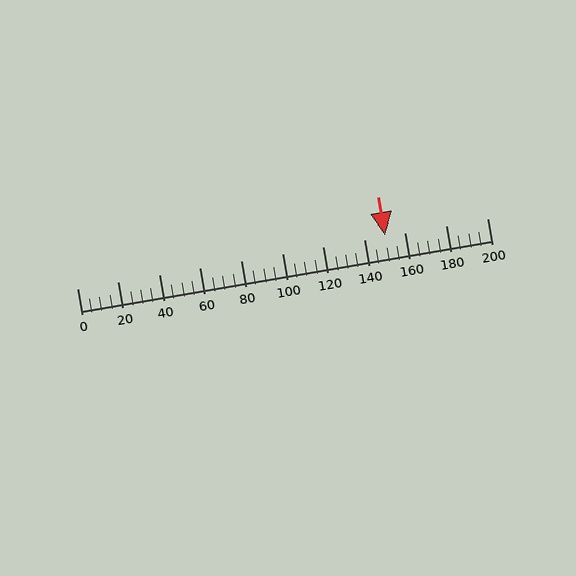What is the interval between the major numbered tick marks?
The major tick marks are spaced 20 units apart.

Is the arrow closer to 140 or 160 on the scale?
The arrow is closer to 160.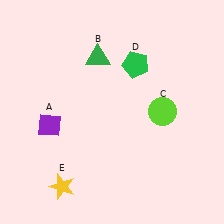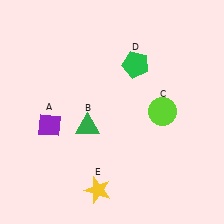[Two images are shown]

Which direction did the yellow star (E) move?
The yellow star (E) moved right.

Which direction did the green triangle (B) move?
The green triangle (B) moved down.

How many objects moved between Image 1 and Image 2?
2 objects moved between the two images.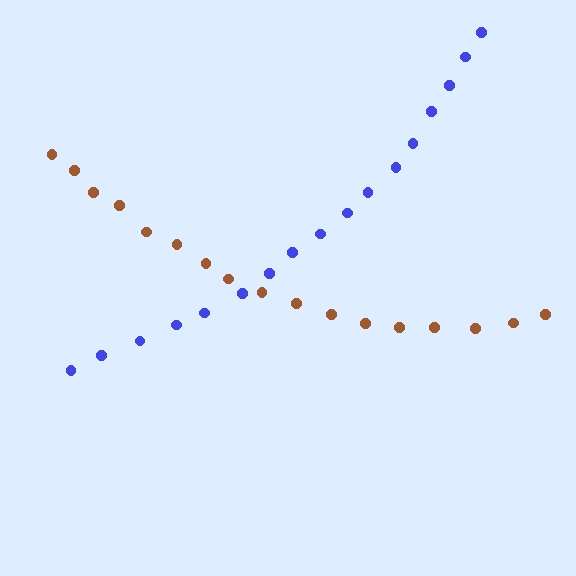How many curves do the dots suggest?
There are 2 distinct paths.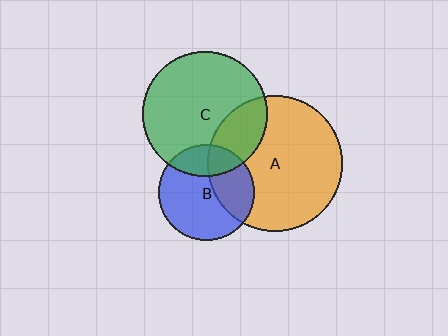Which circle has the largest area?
Circle A (orange).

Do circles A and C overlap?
Yes.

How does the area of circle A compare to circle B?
Approximately 2.0 times.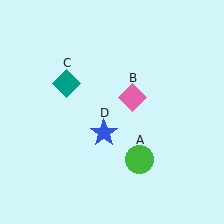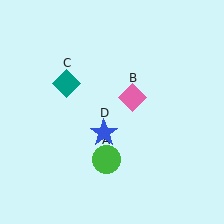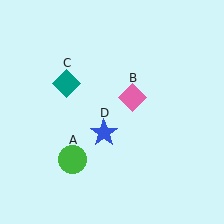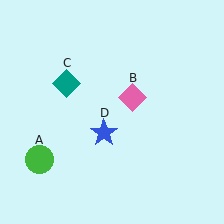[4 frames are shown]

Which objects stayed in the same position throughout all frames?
Pink diamond (object B) and teal diamond (object C) and blue star (object D) remained stationary.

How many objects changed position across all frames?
1 object changed position: green circle (object A).